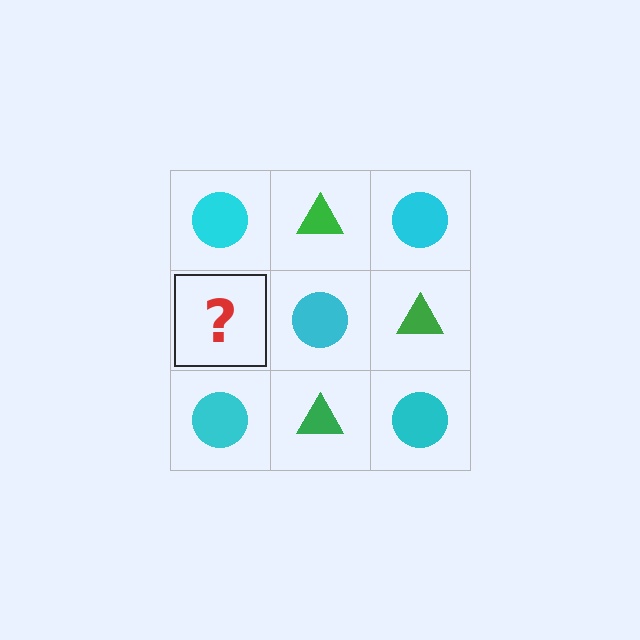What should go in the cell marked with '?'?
The missing cell should contain a green triangle.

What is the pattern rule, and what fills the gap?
The rule is that it alternates cyan circle and green triangle in a checkerboard pattern. The gap should be filled with a green triangle.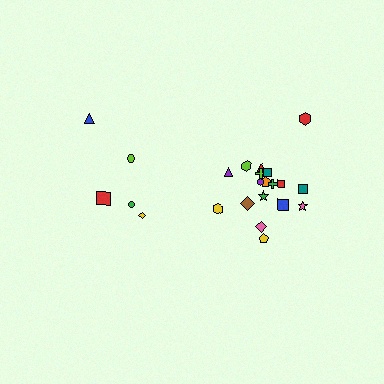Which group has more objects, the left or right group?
The right group.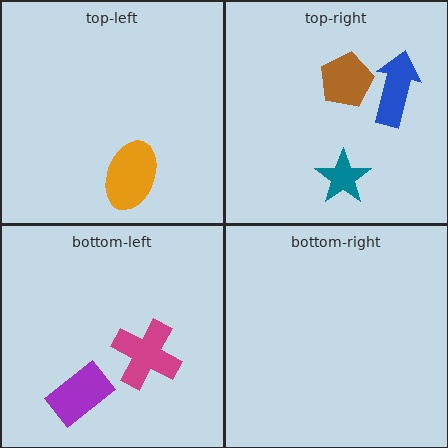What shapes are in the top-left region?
The orange ellipse.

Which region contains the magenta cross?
The bottom-left region.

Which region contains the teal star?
The top-right region.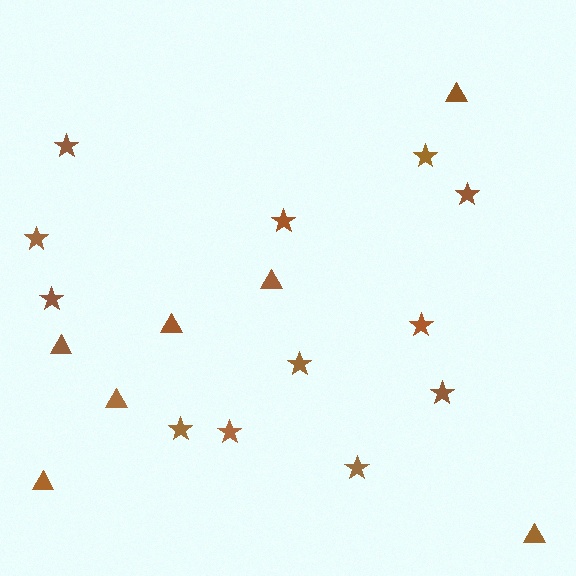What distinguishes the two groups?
There are 2 groups: one group of stars (12) and one group of triangles (7).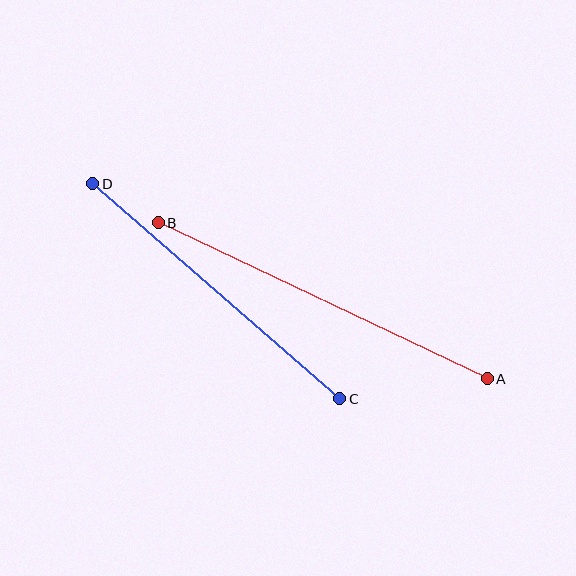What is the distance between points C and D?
The distance is approximately 327 pixels.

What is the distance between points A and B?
The distance is approximately 364 pixels.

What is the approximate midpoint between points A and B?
The midpoint is at approximately (323, 301) pixels.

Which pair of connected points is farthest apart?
Points A and B are farthest apart.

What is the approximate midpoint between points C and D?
The midpoint is at approximately (216, 291) pixels.